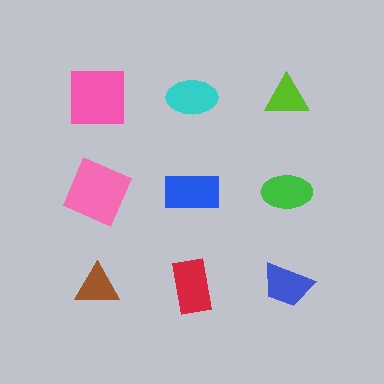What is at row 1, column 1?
A pink square.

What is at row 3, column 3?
A blue trapezoid.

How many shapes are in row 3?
3 shapes.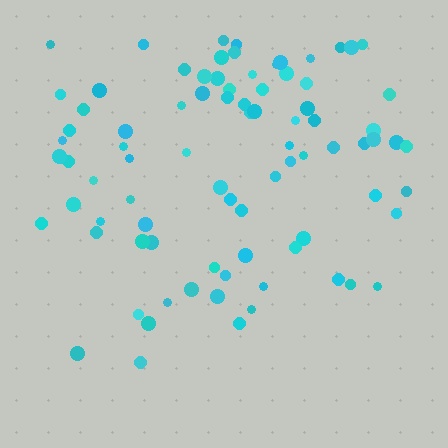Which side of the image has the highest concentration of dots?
The top.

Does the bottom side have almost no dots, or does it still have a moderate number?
Still a moderate number, just noticeably fewer than the top.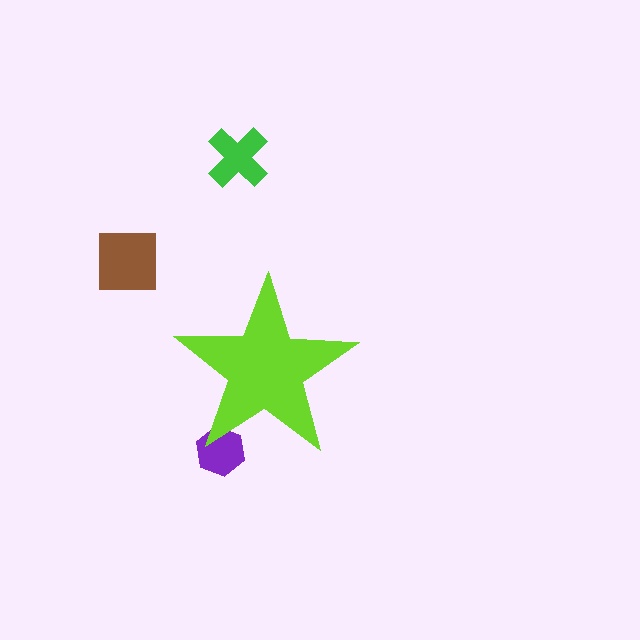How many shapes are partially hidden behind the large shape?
1 shape is partially hidden.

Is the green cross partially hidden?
No, the green cross is fully visible.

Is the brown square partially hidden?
No, the brown square is fully visible.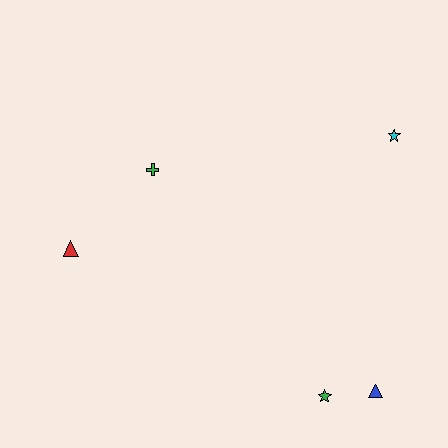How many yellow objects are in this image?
There are no yellow objects.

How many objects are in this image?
There are 5 objects.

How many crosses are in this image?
There is 1 cross.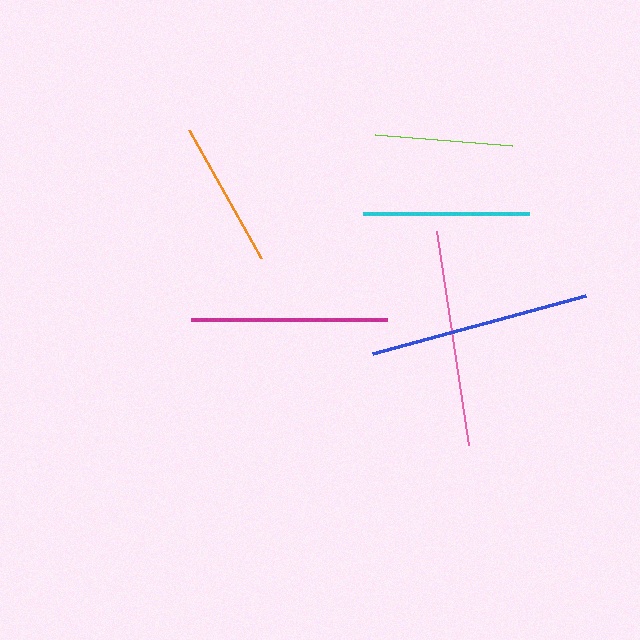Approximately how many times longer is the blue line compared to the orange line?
The blue line is approximately 1.5 times the length of the orange line.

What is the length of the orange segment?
The orange segment is approximately 147 pixels long.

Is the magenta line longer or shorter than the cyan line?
The magenta line is longer than the cyan line.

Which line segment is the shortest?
The lime line is the shortest at approximately 138 pixels.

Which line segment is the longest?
The blue line is the longest at approximately 220 pixels.